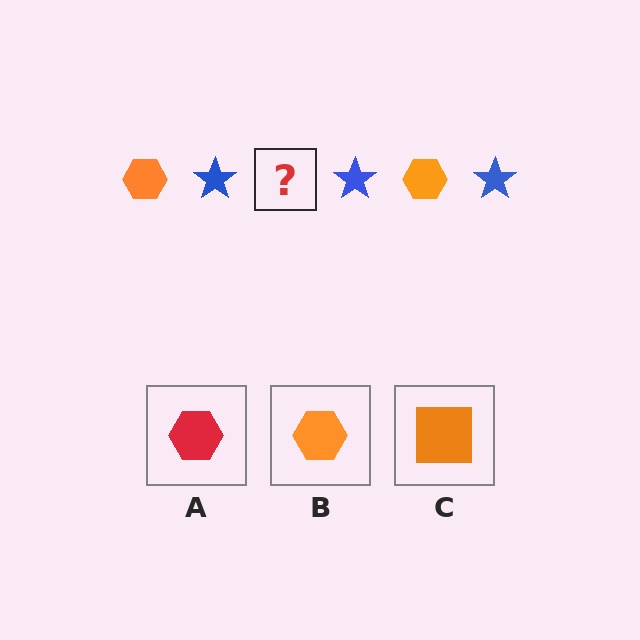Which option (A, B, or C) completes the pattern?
B.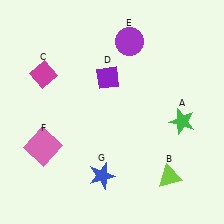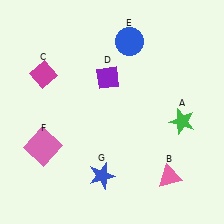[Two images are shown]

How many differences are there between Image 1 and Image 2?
There are 2 differences between the two images.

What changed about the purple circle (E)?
In Image 1, E is purple. In Image 2, it changed to blue.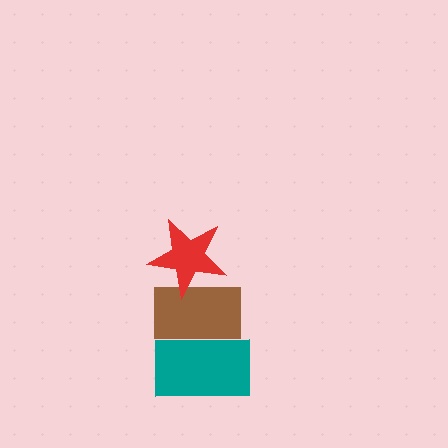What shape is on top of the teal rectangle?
The brown rectangle is on top of the teal rectangle.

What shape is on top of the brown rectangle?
The red star is on top of the brown rectangle.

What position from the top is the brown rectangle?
The brown rectangle is 2nd from the top.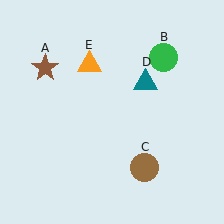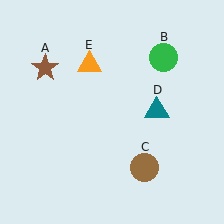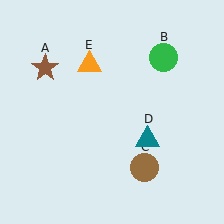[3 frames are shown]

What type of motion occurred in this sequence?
The teal triangle (object D) rotated clockwise around the center of the scene.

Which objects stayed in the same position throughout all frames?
Brown star (object A) and green circle (object B) and brown circle (object C) and orange triangle (object E) remained stationary.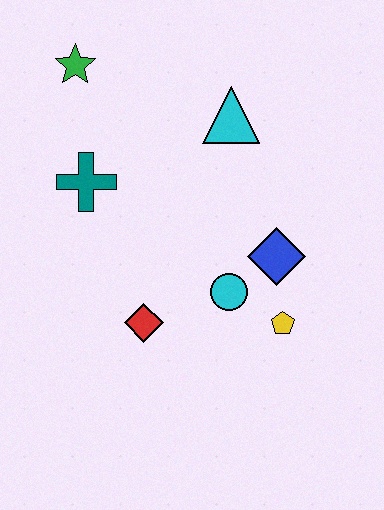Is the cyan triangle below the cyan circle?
No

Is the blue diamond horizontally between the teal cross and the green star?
No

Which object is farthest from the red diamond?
The green star is farthest from the red diamond.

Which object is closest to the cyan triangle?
The blue diamond is closest to the cyan triangle.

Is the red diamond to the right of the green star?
Yes